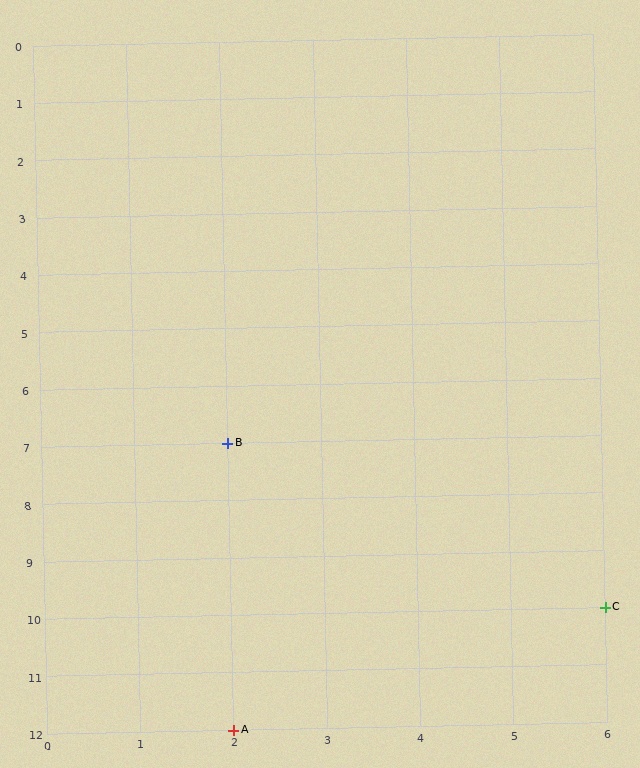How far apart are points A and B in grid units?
Points A and B are 5 rows apart.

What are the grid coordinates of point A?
Point A is at grid coordinates (2, 12).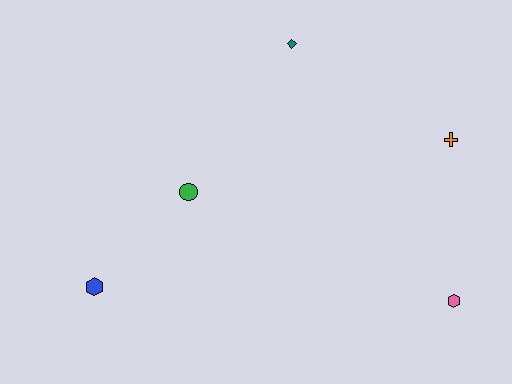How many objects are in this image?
There are 5 objects.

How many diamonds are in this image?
There is 1 diamond.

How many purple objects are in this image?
There are no purple objects.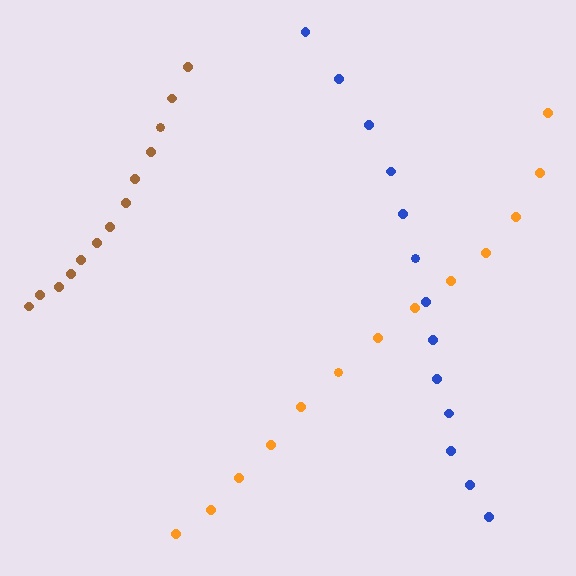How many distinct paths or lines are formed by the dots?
There are 3 distinct paths.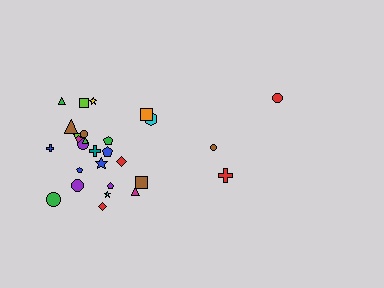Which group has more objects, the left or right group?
The left group.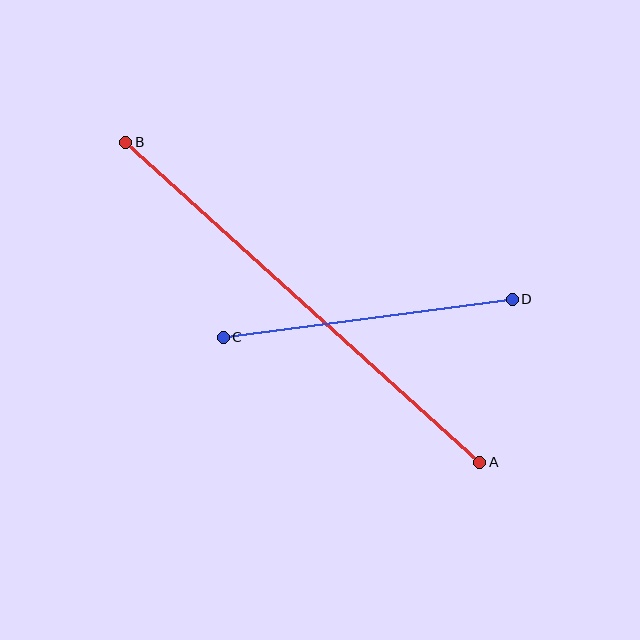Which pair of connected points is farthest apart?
Points A and B are farthest apart.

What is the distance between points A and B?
The distance is approximately 477 pixels.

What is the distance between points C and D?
The distance is approximately 291 pixels.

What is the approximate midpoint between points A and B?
The midpoint is at approximately (303, 302) pixels.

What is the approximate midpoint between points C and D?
The midpoint is at approximately (368, 318) pixels.